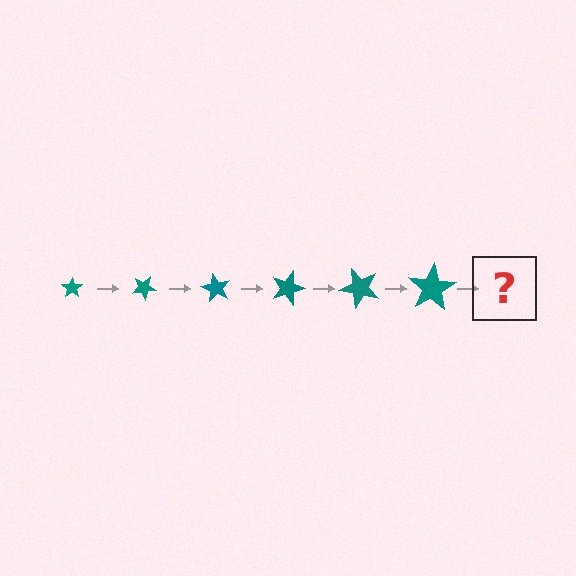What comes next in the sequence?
The next element should be a star, larger than the previous one and rotated 180 degrees from the start.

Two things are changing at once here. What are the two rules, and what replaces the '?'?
The two rules are that the star grows larger each step and it rotates 30 degrees each step. The '?' should be a star, larger than the previous one and rotated 180 degrees from the start.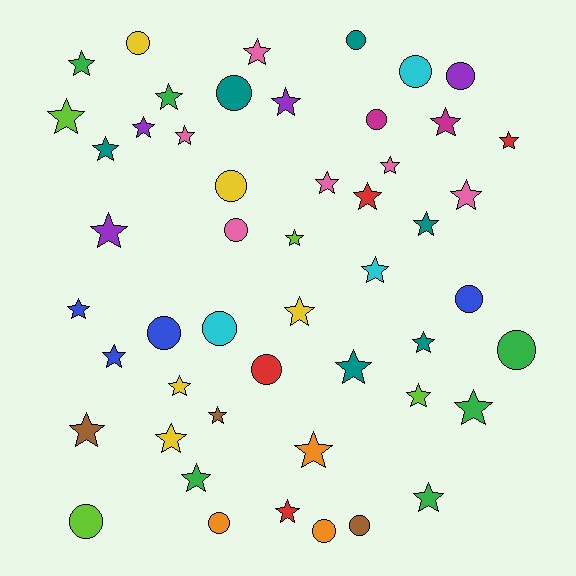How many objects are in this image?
There are 50 objects.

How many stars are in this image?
There are 33 stars.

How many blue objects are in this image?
There are 4 blue objects.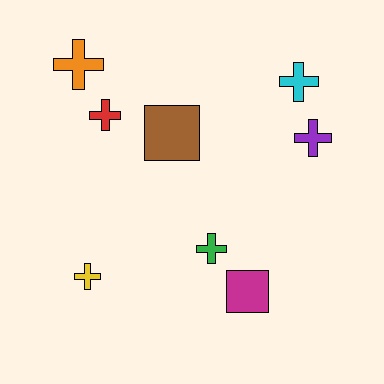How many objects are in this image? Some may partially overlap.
There are 8 objects.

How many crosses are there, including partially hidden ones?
There are 6 crosses.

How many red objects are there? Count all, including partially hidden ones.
There is 1 red object.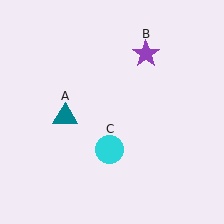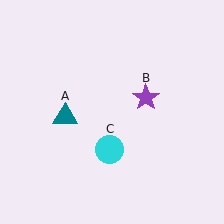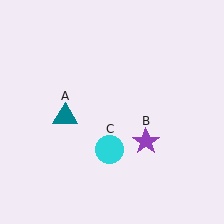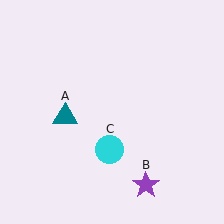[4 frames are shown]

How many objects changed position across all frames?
1 object changed position: purple star (object B).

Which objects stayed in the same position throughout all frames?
Teal triangle (object A) and cyan circle (object C) remained stationary.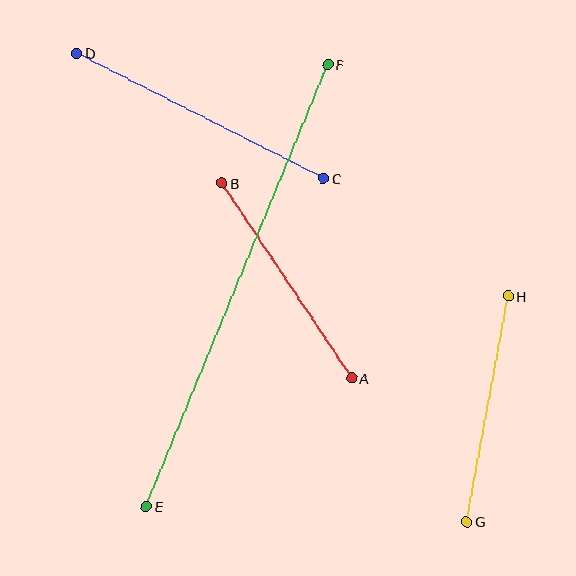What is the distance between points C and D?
The distance is approximately 277 pixels.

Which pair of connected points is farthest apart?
Points E and F are farthest apart.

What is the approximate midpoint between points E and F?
The midpoint is at approximately (237, 285) pixels.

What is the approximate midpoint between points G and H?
The midpoint is at approximately (488, 409) pixels.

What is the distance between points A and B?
The distance is approximately 234 pixels.